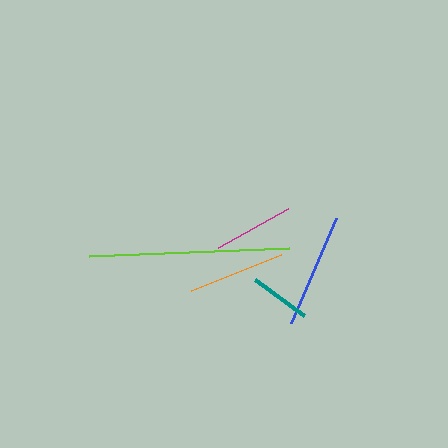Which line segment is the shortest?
The teal line is the shortest at approximately 60 pixels.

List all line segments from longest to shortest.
From longest to shortest: lime, blue, orange, magenta, teal.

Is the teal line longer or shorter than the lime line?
The lime line is longer than the teal line.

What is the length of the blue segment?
The blue segment is approximately 114 pixels long.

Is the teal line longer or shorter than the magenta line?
The magenta line is longer than the teal line.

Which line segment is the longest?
The lime line is the longest at approximately 200 pixels.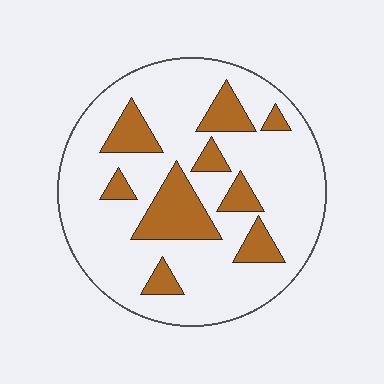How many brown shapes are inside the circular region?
9.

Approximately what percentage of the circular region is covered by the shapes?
Approximately 20%.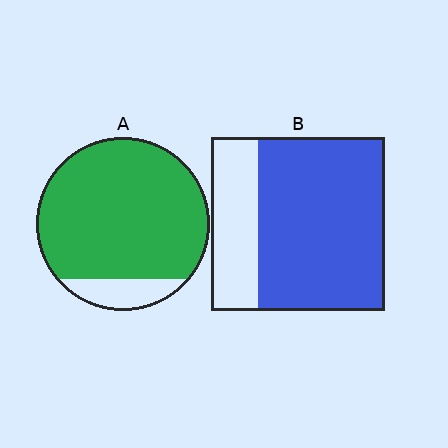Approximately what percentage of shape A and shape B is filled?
A is approximately 85% and B is approximately 75%.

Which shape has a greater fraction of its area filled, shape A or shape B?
Shape A.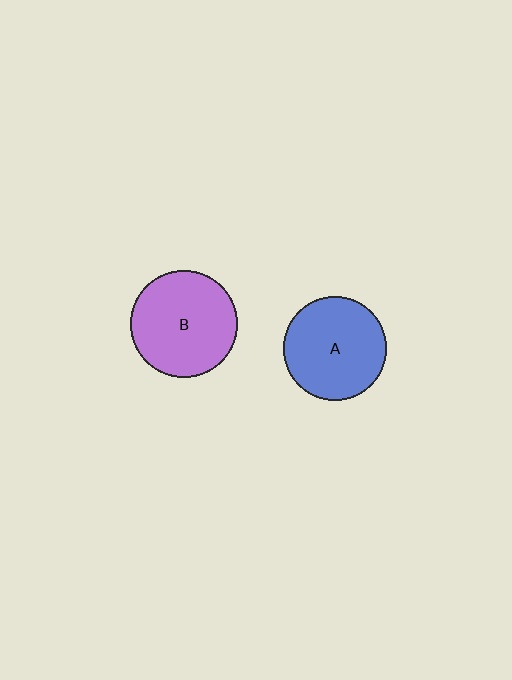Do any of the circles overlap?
No, none of the circles overlap.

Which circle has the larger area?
Circle B (purple).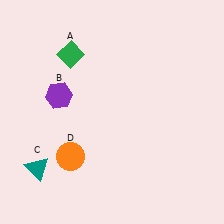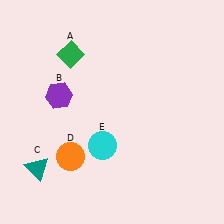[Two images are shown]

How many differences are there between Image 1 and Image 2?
There is 1 difference between the two images.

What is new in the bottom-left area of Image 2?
A cyan circle (E) was added in the bottom-left area of Image 2.